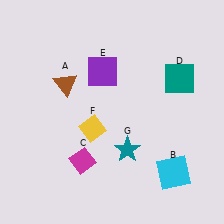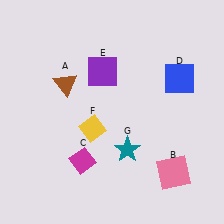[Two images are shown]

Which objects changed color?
B changed from cyan to pink. D changed from teal to blue.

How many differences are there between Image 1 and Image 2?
There are 2 differences between the two images.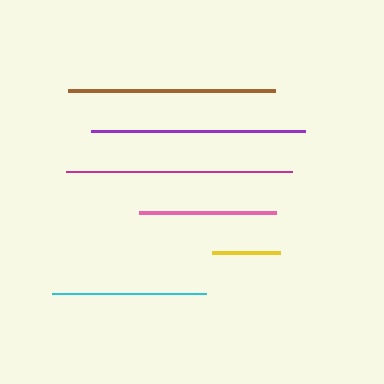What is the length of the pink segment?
The pink segment is approximately 137 pixels long.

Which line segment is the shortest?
The yellow line is the shortest at approximately 69 pixels.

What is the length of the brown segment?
The brown segment is approximately 207 pixels long.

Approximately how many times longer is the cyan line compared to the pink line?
The cyan line is approximately 1.1 times the length of the pink line.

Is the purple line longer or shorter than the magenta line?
The magenta line is longer than the purple line.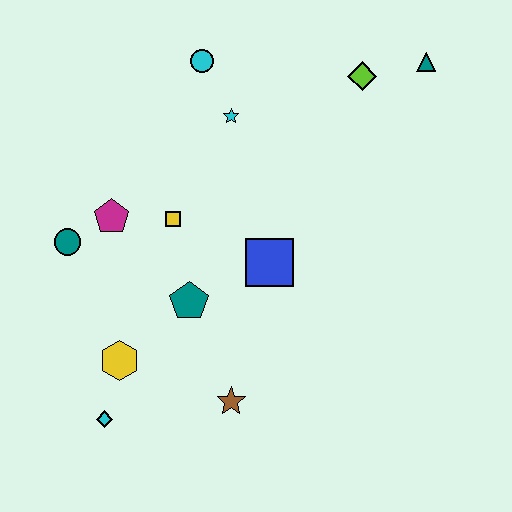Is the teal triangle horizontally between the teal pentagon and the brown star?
No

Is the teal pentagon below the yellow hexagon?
No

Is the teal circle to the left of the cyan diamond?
Yes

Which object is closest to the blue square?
The teal pentagon is closest to the blue square.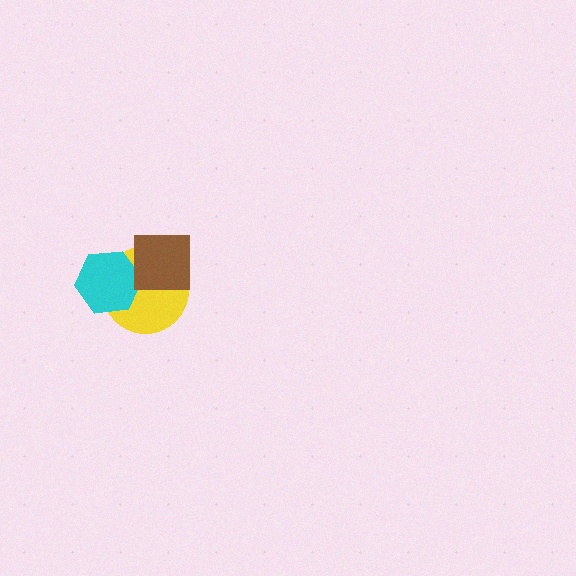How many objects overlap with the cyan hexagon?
1 object overlaps with the cyan hexagon.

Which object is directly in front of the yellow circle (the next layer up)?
The cyan hexagon is directly in front of the yellow circle.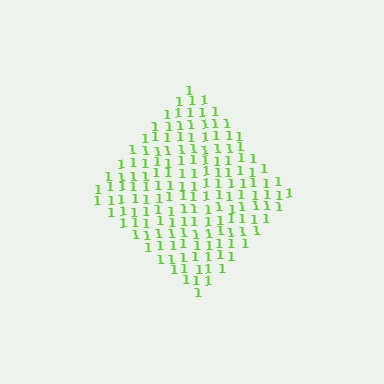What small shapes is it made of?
It is made of small digit 1's.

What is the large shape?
The large shape is a diamond.